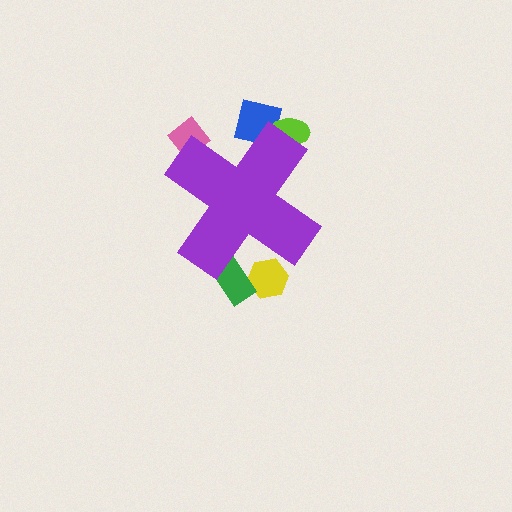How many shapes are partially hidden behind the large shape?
5 shapes are partially hidden.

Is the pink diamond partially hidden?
Yes, the pink diamond is partially hidden behind the purple cross.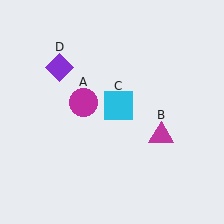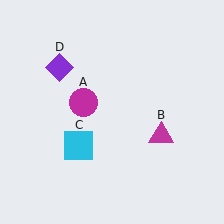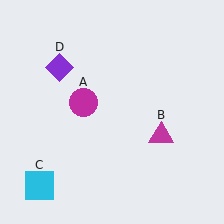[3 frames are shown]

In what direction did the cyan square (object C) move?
The cyan square (object C) moved down and to the left.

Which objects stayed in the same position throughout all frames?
Magenta circle (object A) and magenta triangle (object B) and purple diamond (object D) remained stationary.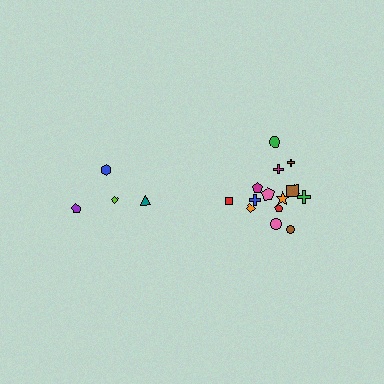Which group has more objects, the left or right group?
The right group.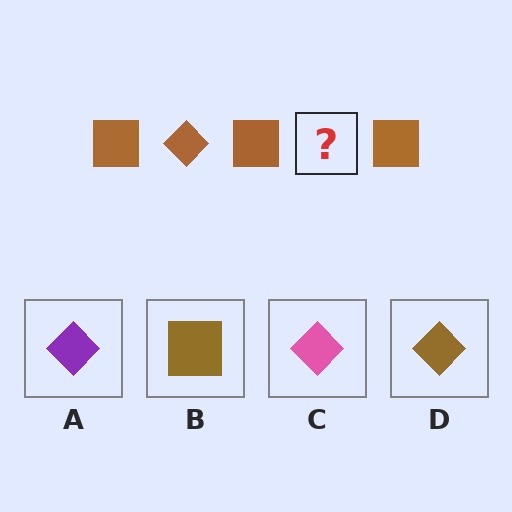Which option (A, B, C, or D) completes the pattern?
D.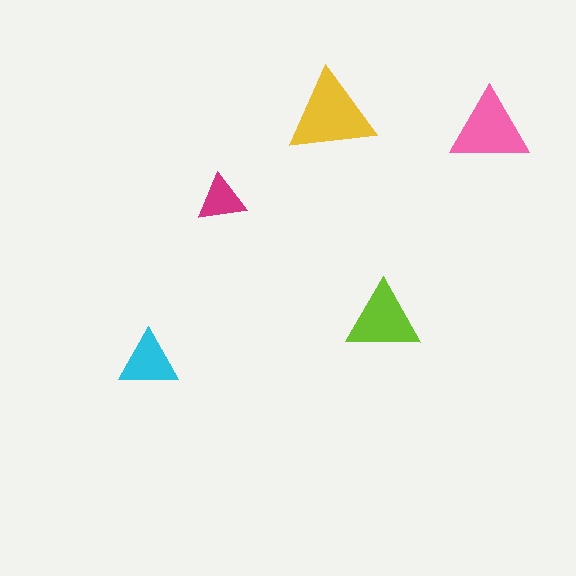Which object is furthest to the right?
The pink triangle is rightmost.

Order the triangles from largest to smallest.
the yellow one, the pink one, the lime one, the cyan one, the magenta one.